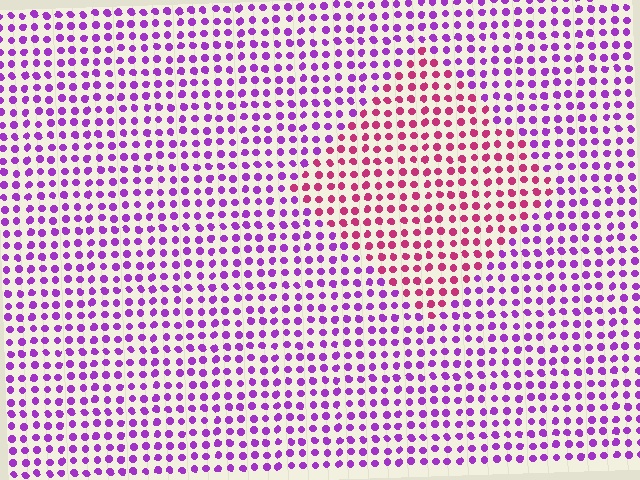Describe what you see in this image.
The image is filled with small purple elements in a uniform arrangement. A diamond-shaped region is visible where the elements are tinted to a slightly different hue, forming a subtle color boundary.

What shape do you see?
I see a diamond.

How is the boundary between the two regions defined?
The boundary is defined purely by a slight shift in hue (about 46 degrees). Spacing, size, and orientation are identical on both sides.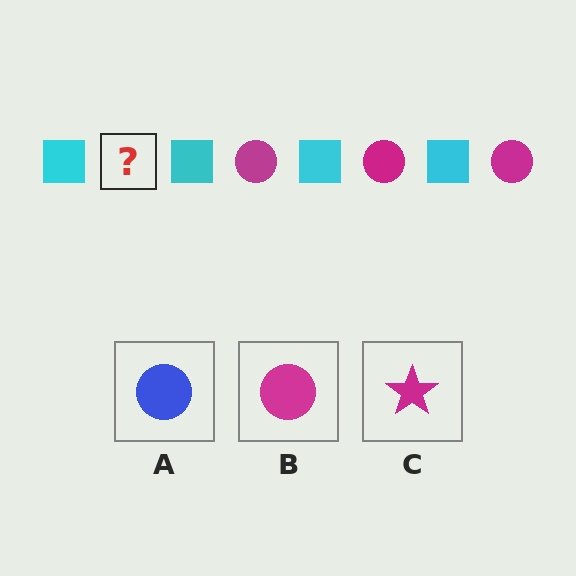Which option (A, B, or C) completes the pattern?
B.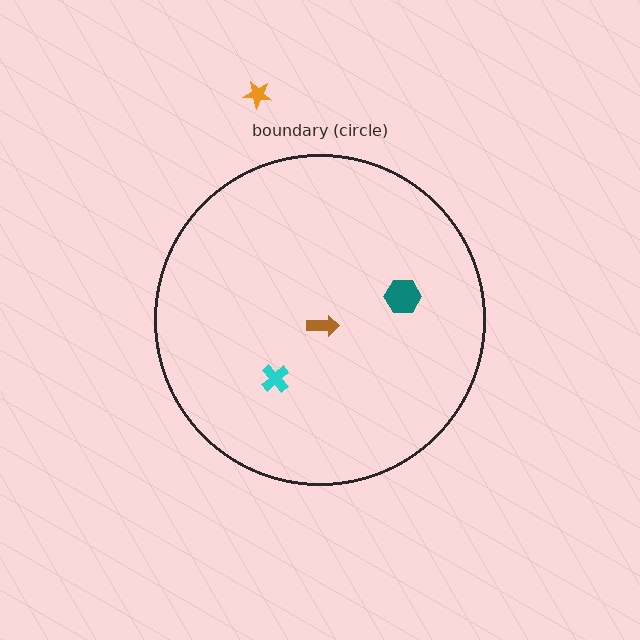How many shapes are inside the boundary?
3 inside, 1 outside.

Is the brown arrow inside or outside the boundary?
Inside.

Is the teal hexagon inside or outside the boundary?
Inside.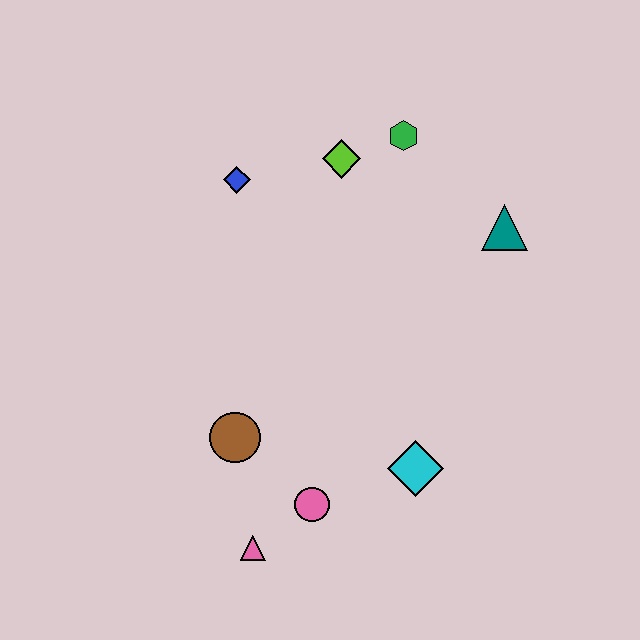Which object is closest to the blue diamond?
The lime diamond is closest to the blue diamond.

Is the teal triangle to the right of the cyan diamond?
Yes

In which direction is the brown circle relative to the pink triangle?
The brown circle is above the pink triangle.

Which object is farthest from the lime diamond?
The pink triangle is farthest from the lime diamond.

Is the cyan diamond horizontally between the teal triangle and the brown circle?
Yes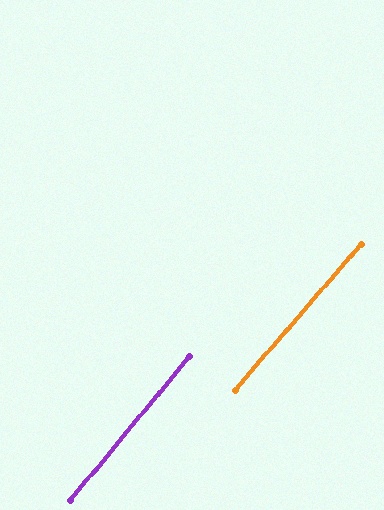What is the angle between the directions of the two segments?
Approximately 1 degree.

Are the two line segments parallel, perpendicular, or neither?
Parallel — their directions differ by only 1.3°.